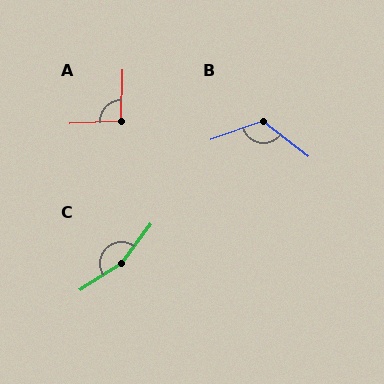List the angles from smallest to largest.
A (94°), B (123°), C (159°).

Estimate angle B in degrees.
Approximately 123 degrees.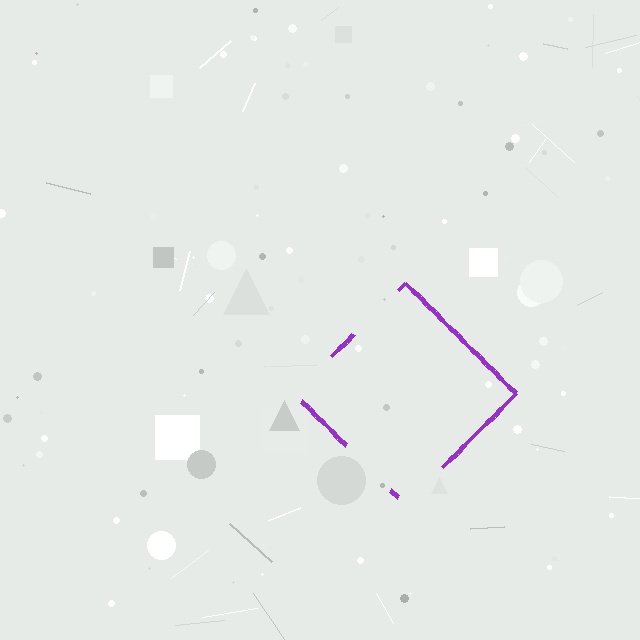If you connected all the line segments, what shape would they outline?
They would outline a diamond.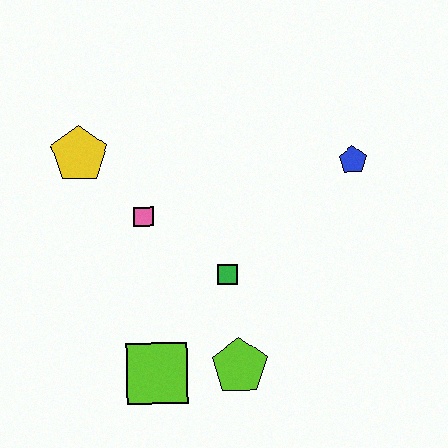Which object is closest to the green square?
The lime pentagon is closest to the green square.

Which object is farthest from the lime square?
The blue pentagon is farthest from the lime square.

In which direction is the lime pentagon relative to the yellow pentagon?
The lime pentagon is below the yellow pentagon.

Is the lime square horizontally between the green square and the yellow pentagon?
Yes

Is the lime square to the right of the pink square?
Yes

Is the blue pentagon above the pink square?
Yes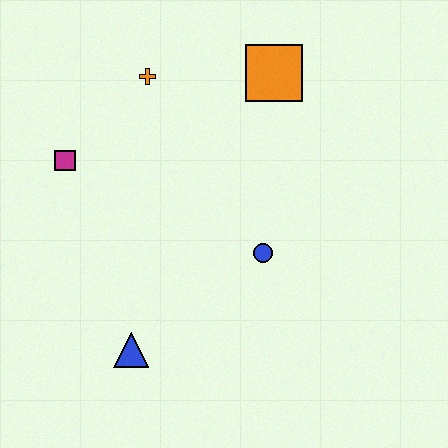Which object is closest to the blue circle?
The blue triangle is closest to the blue circle.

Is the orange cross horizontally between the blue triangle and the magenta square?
No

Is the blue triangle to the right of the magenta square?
Yes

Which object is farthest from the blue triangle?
The orange square is farthest from the blue triangle.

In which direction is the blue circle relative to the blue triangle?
The blue circle is to the right of the blue triangle.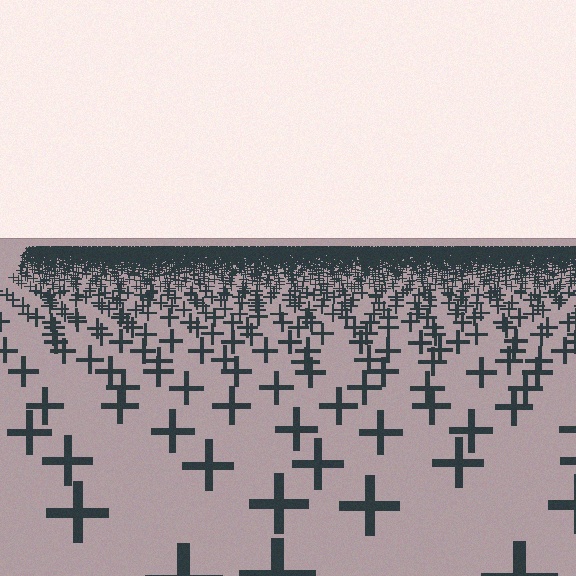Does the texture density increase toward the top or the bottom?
Density increases toward the top.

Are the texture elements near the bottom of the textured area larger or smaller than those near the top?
Larger. Near the bottom, elements are closer to the viewer and appear at a bigger on-screen size.